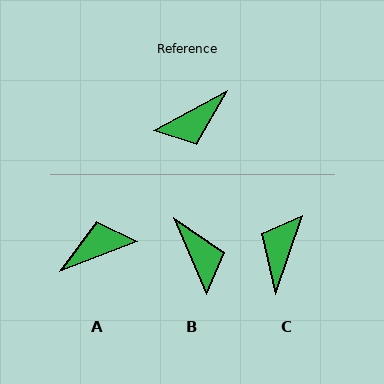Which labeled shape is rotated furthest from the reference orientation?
A, about 173 degrees away.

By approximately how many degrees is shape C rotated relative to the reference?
Approximately 137 degrees clockwise.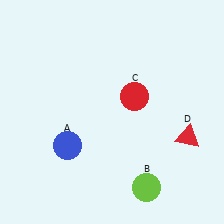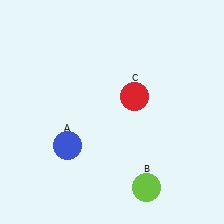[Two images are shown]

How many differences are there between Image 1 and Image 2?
There is 1 difference between the two images.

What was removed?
The red triangle (D) was removed in Image 2.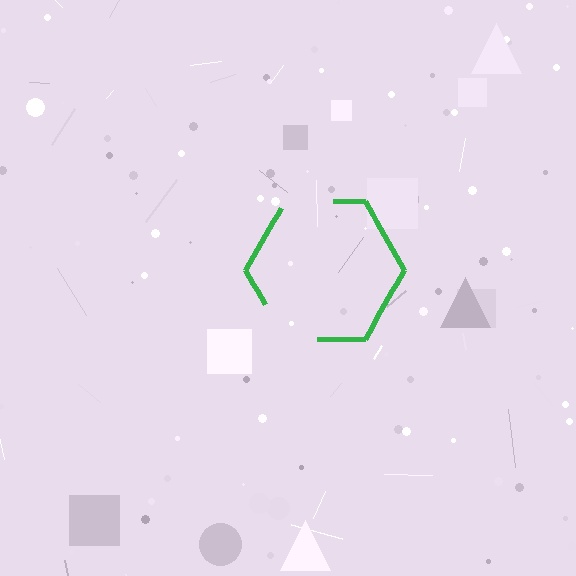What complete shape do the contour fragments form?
The contour fragments form a hexagon.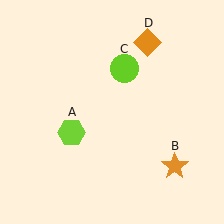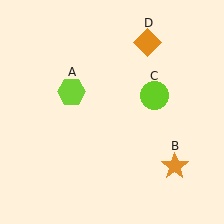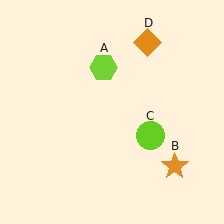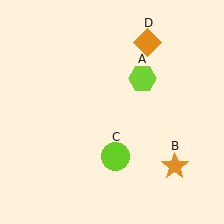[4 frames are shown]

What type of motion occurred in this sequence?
The lime hexagon (object A), lime circle (object C) rotated clockwise around the center of the scene.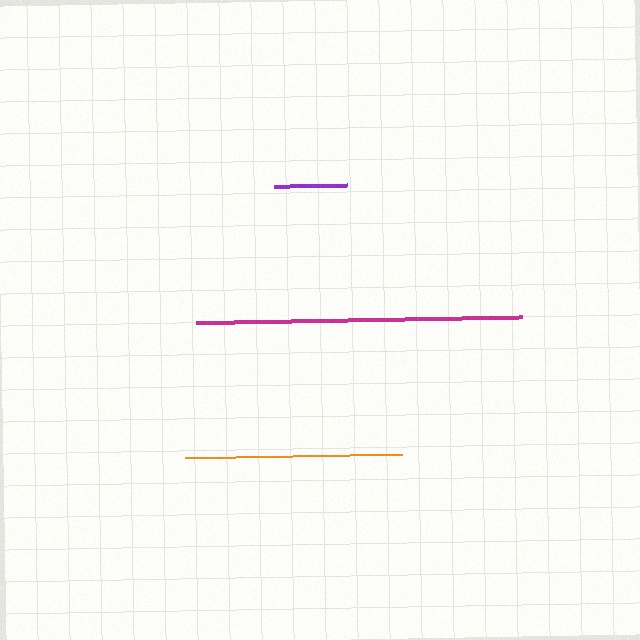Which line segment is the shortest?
The purple line is the shortest at approximately 73 pixels.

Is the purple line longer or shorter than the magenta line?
The magenta line is longer than the purple line.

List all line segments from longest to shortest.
From longest to shortest: magenta, orange, purple.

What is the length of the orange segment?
The orange segment is approximately 216 pixels long.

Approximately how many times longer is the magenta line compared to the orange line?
The magenta line is approximately 1.5 times the length of the orange line.